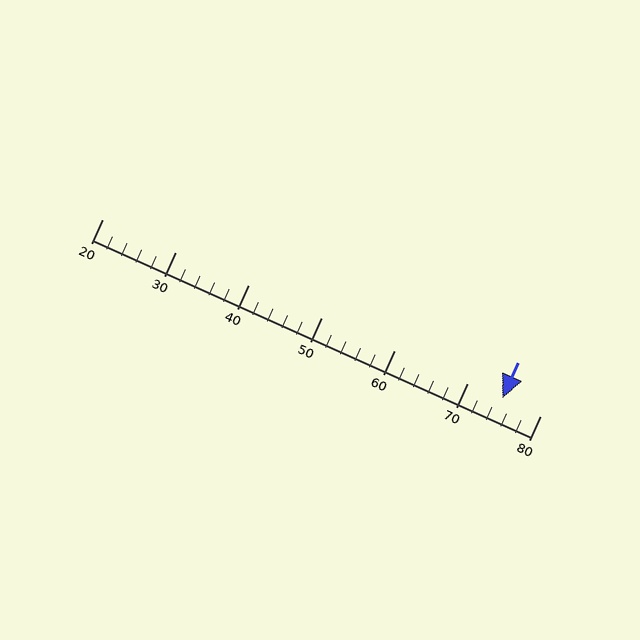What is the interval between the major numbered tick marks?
The major tick marks are spaced 10 units apart.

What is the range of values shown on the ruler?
The ruler shows values from 20 to 80.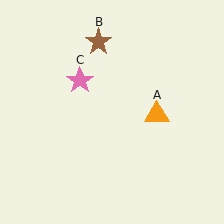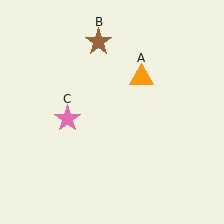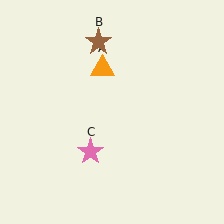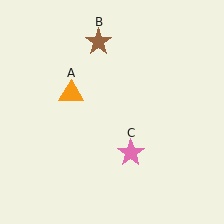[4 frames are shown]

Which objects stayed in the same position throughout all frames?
Brown star (object B) remained stationary.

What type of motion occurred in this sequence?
The orange triangle (object A), pink star (object C) rotated counterclockwise around the center of the scene.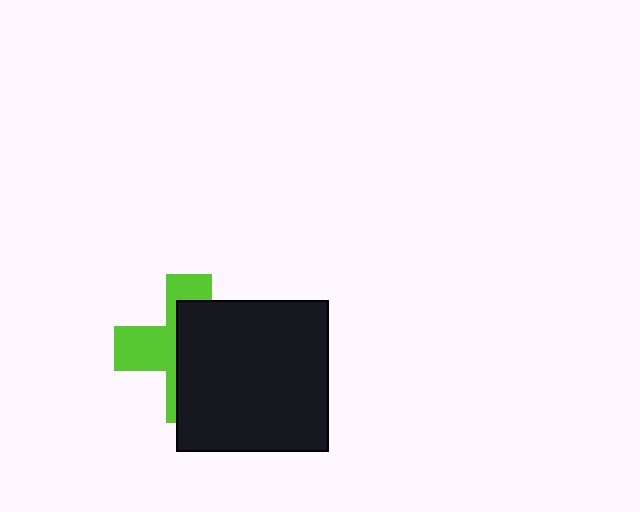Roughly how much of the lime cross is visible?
A small part of it is visible (roughly 41%).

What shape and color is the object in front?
The object in front is a black square.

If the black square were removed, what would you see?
You would see the complete lime cross.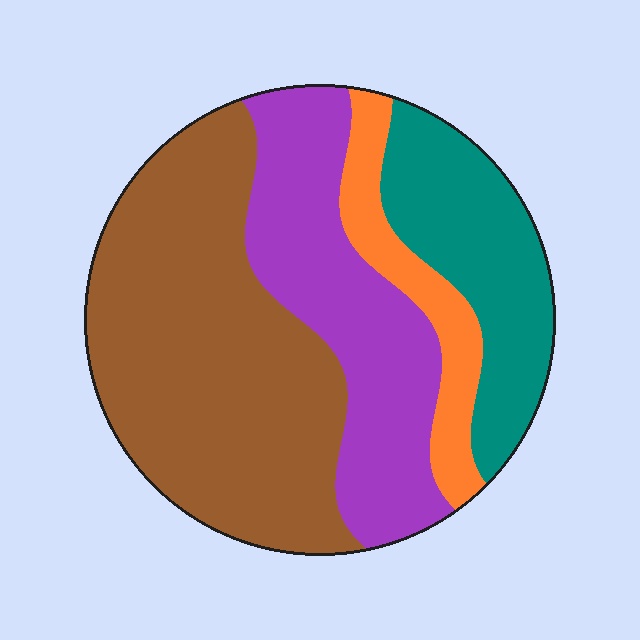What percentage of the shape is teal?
Teal covers 19% of the shape.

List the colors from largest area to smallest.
From largest to smallest: brown, purple, teal, orange.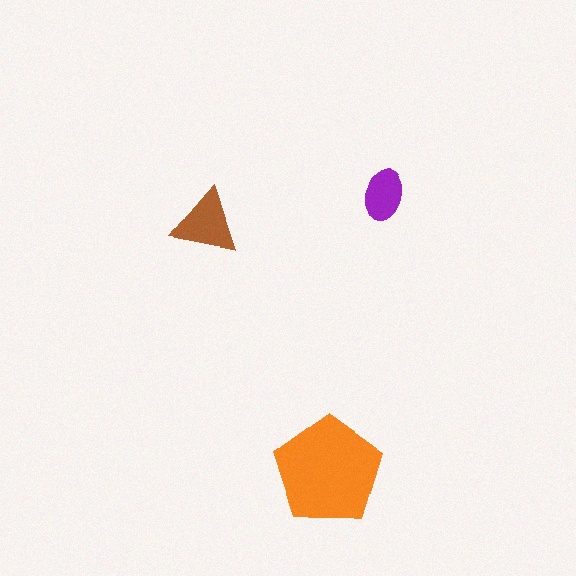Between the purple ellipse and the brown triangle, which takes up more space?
The brown triangle.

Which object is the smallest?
The purple ellipse.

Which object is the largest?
The orange pentagon.